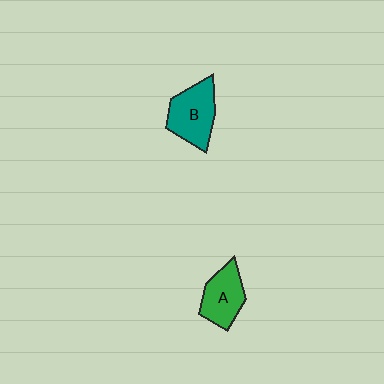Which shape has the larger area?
Shape B (teal).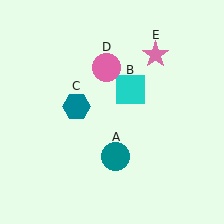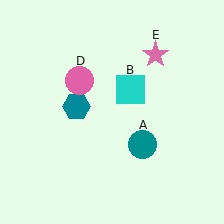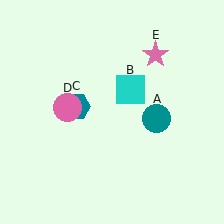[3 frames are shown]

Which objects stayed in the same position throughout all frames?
Cyan square (object B) and teal hexagon (object C) and pink star (object E) remained stationary.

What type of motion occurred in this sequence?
The teal circle (object A), pink circle (object D) rotated counterclockwise around the center of the scene.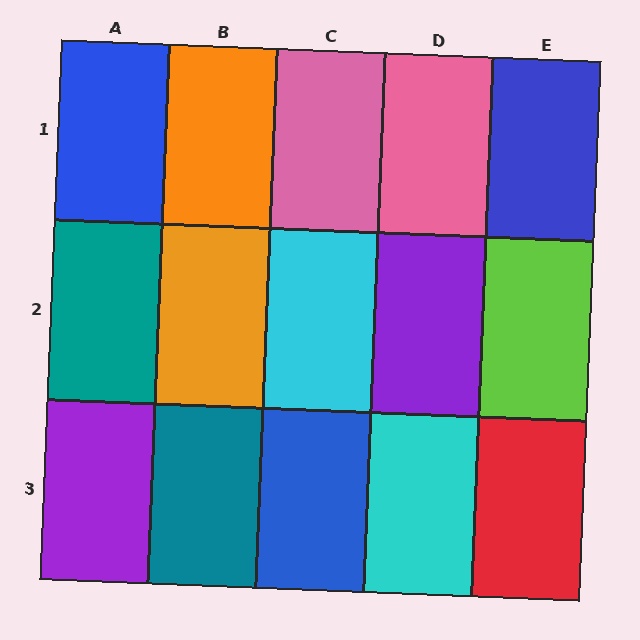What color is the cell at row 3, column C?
Blue.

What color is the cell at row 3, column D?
Cyan.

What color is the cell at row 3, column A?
Purple.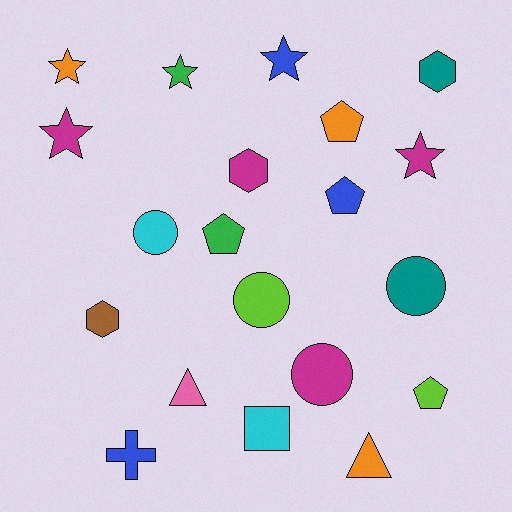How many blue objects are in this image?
There are 3 blue objects.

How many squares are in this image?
There is 1 square.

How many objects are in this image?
There are 20 objects.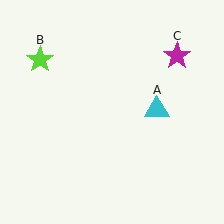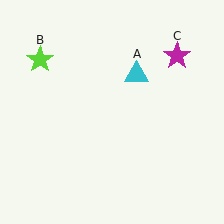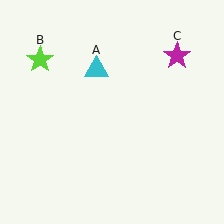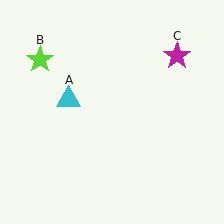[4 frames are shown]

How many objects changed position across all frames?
1 object changed position: cyan triangle (object A).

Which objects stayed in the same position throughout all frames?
Lime star (object B) and magenta star (object C) remained stationary.